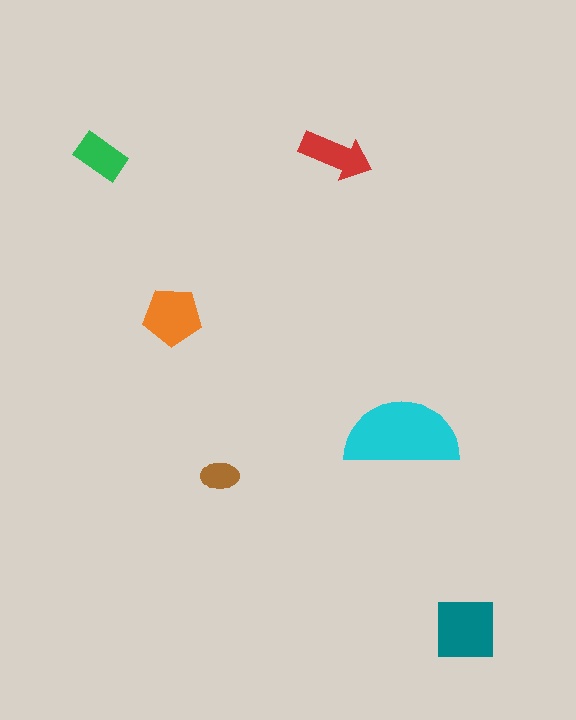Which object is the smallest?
The brown ellipse.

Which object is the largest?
The cyan semicircle.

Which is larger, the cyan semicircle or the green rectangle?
The cyan semicircle.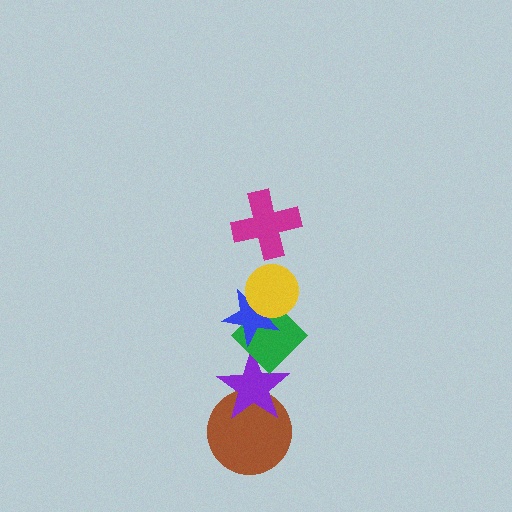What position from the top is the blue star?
The blue star is 3rd from the top.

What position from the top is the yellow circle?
The yellow circle is 2nd from the top.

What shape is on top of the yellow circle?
The magenta cross is on top of the yellow circle.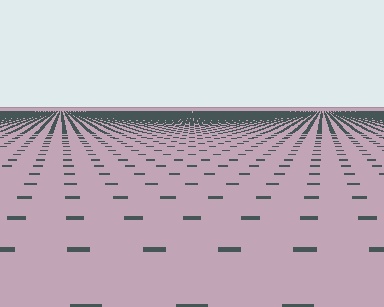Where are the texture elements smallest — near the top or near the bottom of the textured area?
Near the top.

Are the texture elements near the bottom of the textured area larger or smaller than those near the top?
Larger. Near the bottom, elements are closer to the viewer and appear at a bigger on-screen size.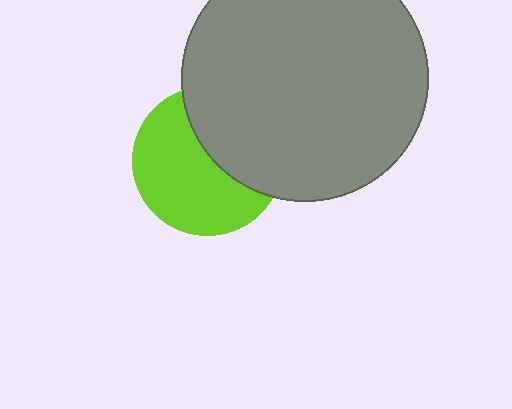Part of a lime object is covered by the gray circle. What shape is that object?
It is a circle.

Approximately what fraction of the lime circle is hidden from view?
Roughly 40% of the lime circle is hidden behind the gray circle.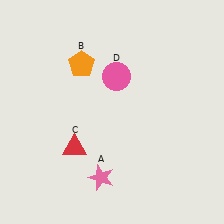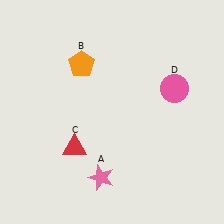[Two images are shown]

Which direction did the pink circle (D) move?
The pink circle (D) moved right.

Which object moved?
The pink circle (D) moved right.